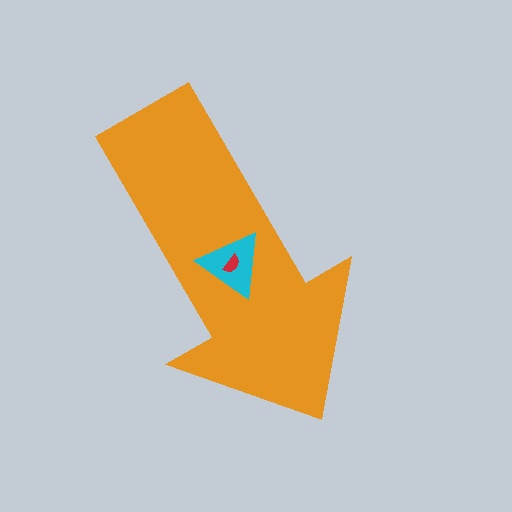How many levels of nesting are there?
3.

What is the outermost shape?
The orange arrow.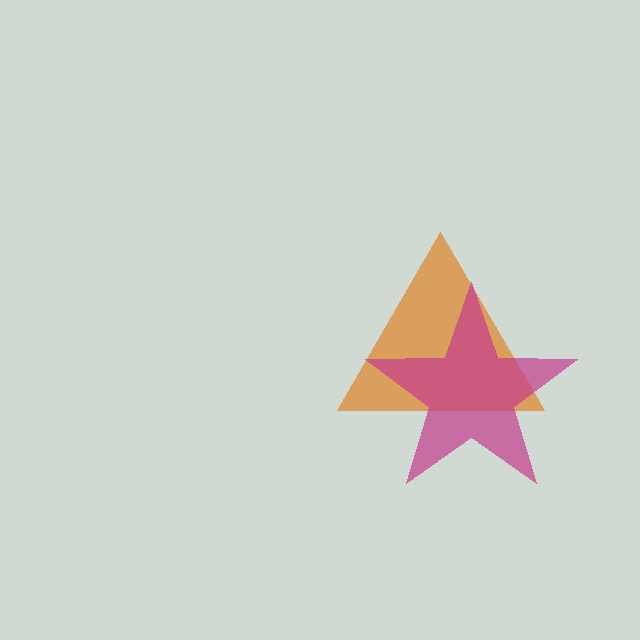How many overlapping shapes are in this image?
There are 2 overlapping shapes in the image.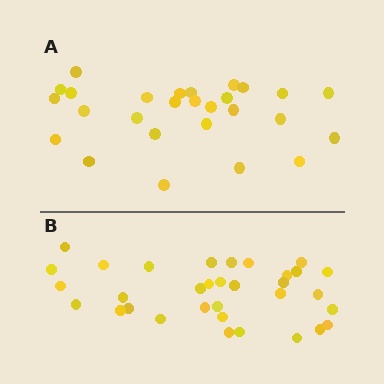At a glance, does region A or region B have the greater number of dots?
Region B (the bottom region) has more dots.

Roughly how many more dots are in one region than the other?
Region B has about 6 more dots than region A.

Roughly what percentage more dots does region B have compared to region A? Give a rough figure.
About 20% more.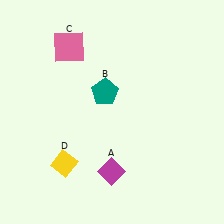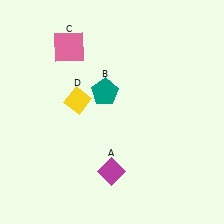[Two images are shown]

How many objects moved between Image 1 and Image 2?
1 object moved between the two images.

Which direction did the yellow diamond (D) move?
The yellow diamond (D) moved up.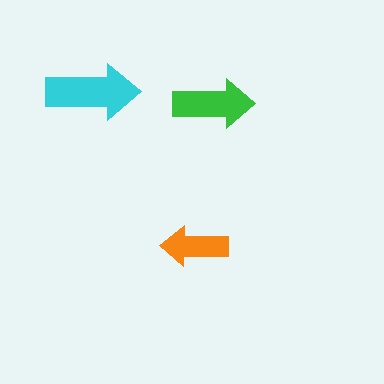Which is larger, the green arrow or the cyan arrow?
The cyan one.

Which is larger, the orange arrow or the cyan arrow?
The cyan one.